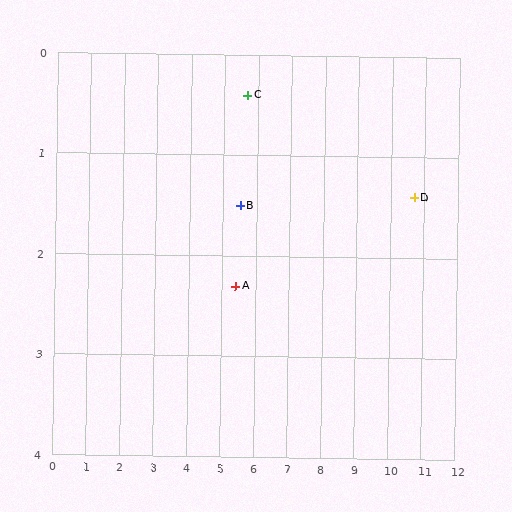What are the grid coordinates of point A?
Point A is at approximately (5.4, 2.3).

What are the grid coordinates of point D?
Point D is at approximately (10.7, 1.4).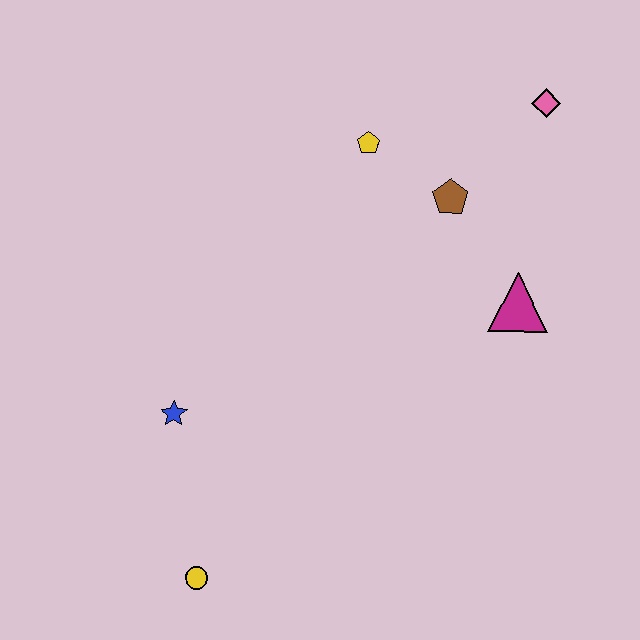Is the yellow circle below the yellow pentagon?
Yes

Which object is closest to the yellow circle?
The blue star is closest to the yellow circle.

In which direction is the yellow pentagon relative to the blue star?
The yellow pentagon is above the blue star.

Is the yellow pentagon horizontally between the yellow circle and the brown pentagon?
Yes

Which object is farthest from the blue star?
The pink diamond is farthest from the blue star.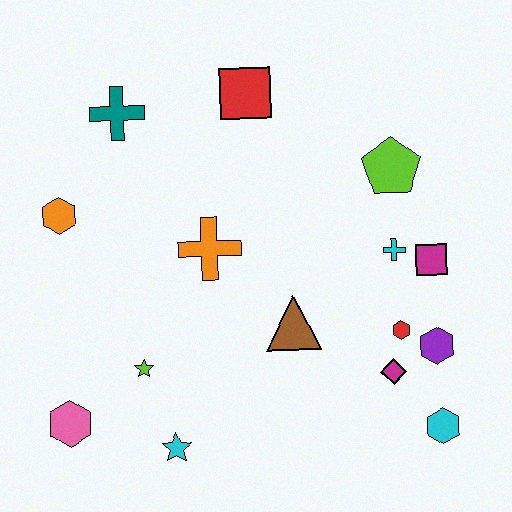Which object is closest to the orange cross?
The brown triangle is closest to the orange cross.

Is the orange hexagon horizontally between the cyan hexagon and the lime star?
No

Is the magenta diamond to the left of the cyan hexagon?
Yes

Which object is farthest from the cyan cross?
The pink hexagon is farthest from the cyan cross.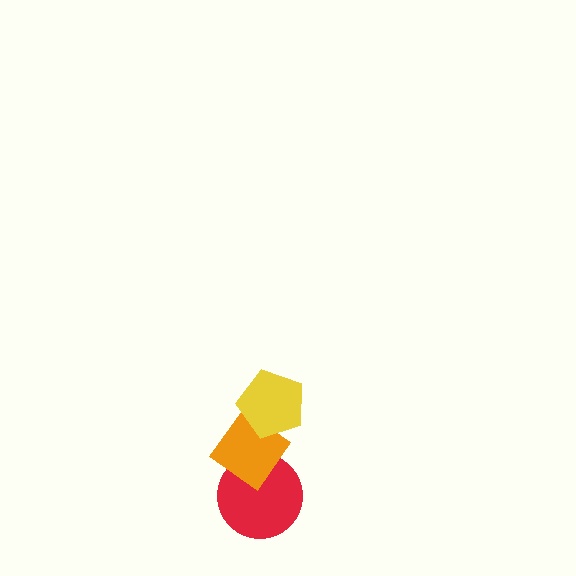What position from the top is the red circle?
The red circle is 3rd from the top.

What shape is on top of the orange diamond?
The yellow pentagon is on top of the orange diamond.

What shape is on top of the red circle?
The orange diamond is on top of the red circle.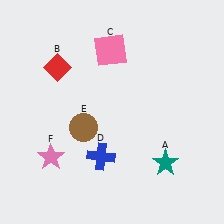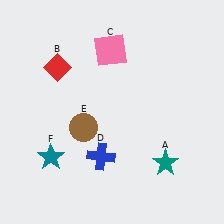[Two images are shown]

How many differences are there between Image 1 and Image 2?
There is 1 difference between the two images.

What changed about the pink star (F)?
In Image 1, F is pink. In Image 2, it changed to teal.